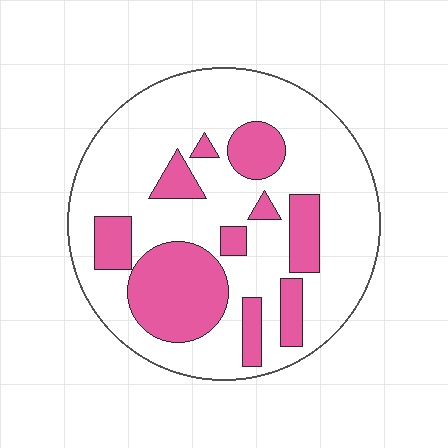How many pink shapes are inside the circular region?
10.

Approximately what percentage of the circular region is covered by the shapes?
Approximately 30%.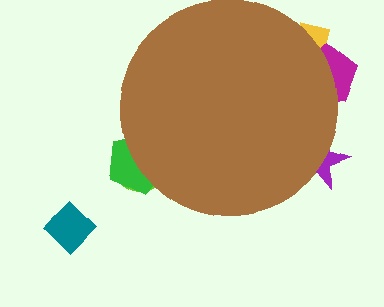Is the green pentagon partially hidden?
Yes, the green pentagon is partially hidden behind the brown circle.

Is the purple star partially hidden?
Yes, the purple star is partially hidden behind the brown circle.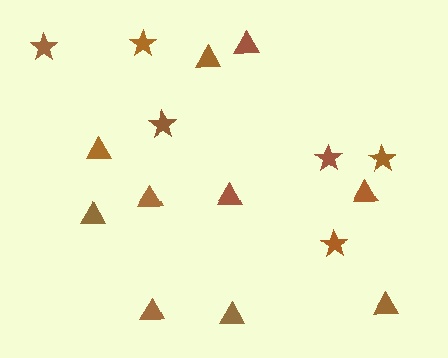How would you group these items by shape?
There are 2 groups: one group of triangles (10) and one group of stars (6).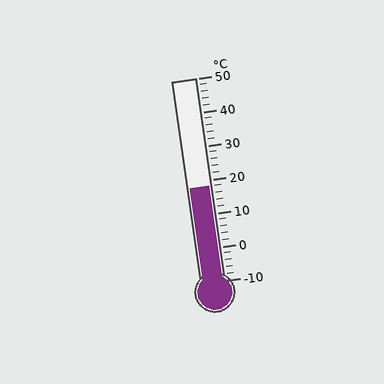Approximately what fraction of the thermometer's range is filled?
The thermometer is filled to approximately 45% of its range.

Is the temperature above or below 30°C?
The temperature is below 30°C.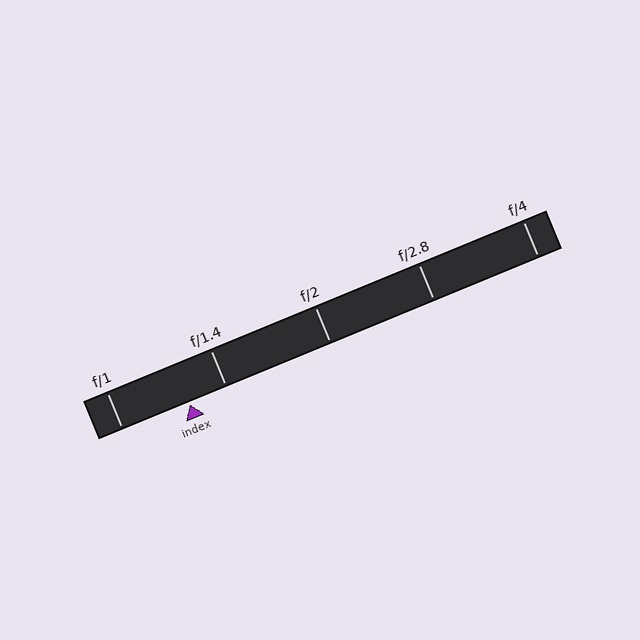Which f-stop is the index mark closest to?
The index mark is closest to f/1.4.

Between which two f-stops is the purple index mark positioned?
The index mark is between f/1 and f/1.4.